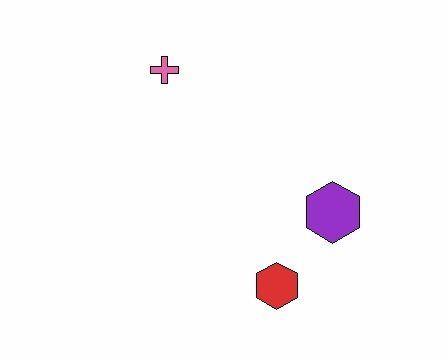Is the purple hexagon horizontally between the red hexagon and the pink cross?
No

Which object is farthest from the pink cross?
The red hexagon is farthest from the pink cross.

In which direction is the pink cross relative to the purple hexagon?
The pink cross is to the left of the purple hexagon.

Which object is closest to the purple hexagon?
The red hexagon is closest to the purple hexagon.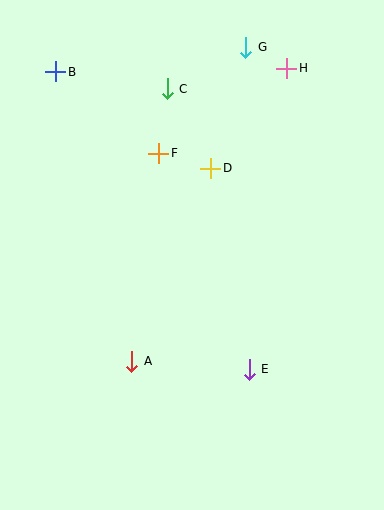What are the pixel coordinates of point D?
Point D is at (211, 168).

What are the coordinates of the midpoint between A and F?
The midpoint between A and F is at (145, 257).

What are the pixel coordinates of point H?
Point H is at (287, 68).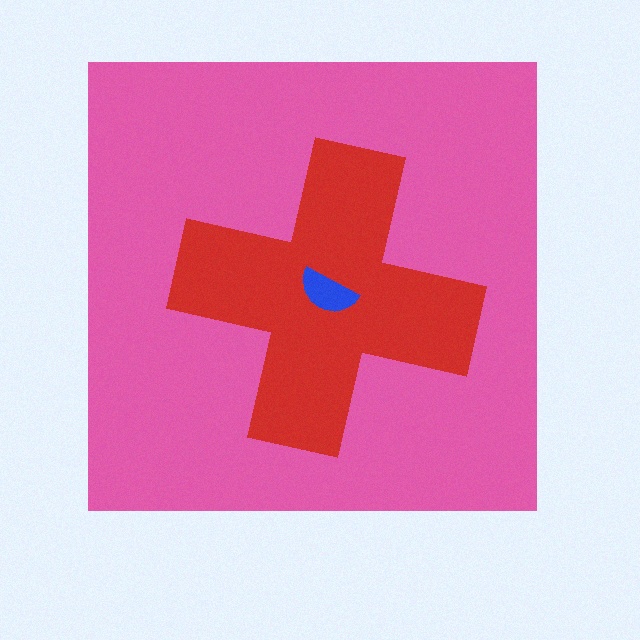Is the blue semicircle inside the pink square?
Yes.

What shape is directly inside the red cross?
The blue semicircle.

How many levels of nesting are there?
3.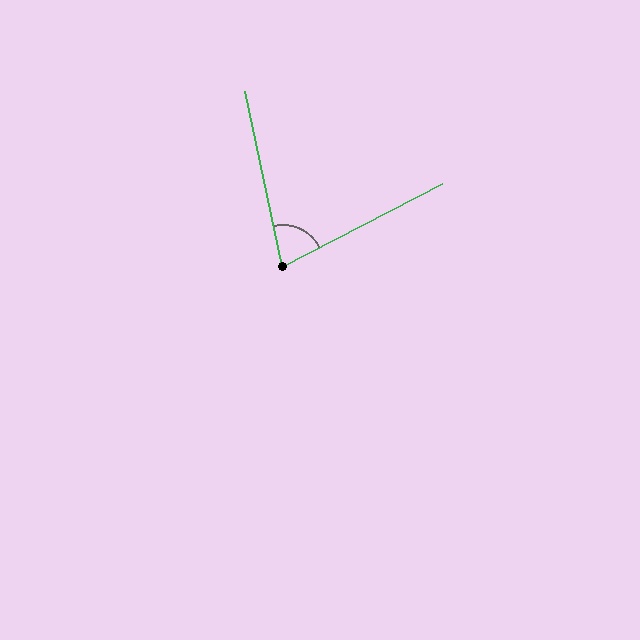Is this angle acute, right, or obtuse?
It is acute.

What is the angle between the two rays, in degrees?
Approximately 74 degrees.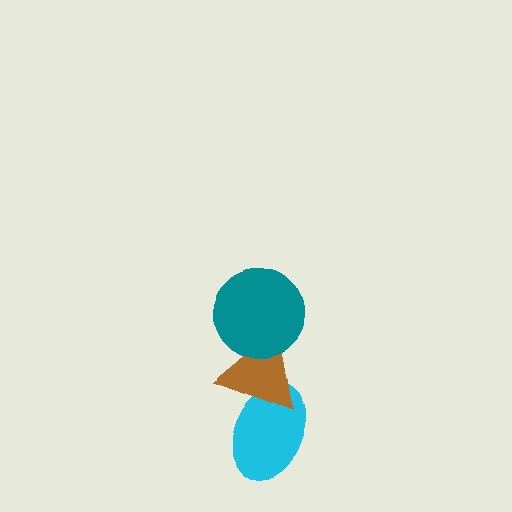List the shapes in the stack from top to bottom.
From top to bottom: the teal circle, the brown triangle, the cyan ellipse.